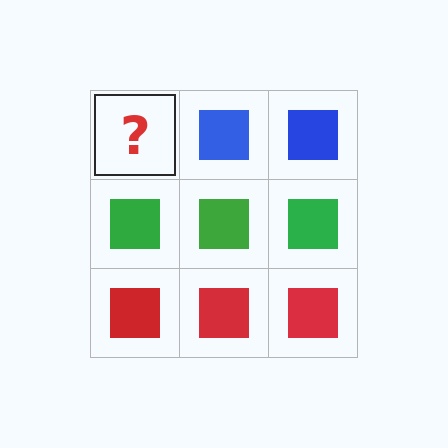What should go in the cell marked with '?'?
The missing cell should contain a blue square.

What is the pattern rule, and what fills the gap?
The rule is that each row has a consistent color. The gap should be filled with a blue square.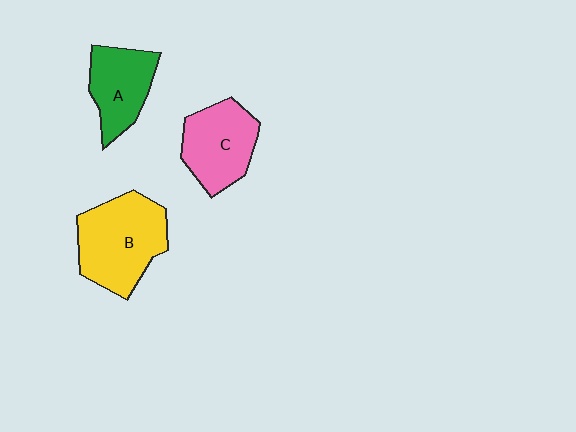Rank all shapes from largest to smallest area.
From largest to smallest: B (yellow), C (pink), A (green).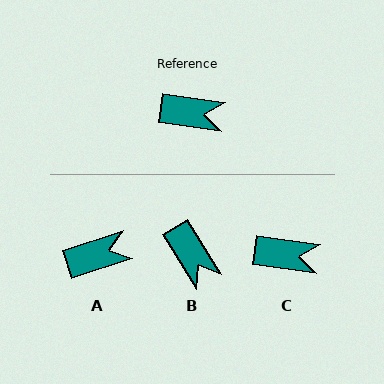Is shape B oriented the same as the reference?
No, it is off by about 50 degrees.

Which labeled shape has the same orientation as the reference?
C.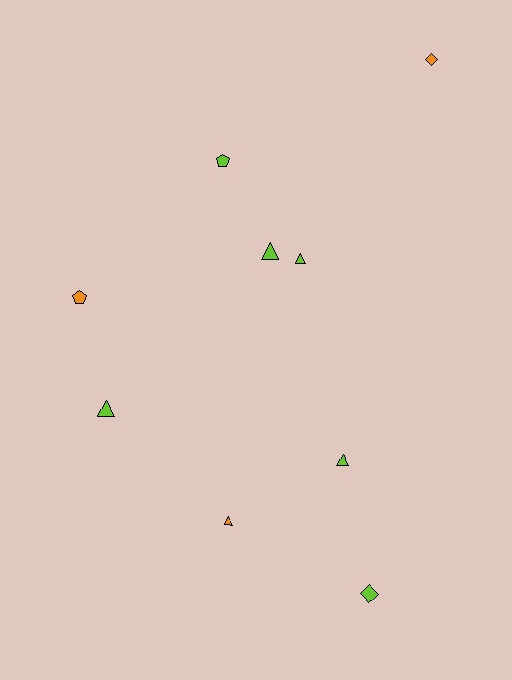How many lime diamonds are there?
There is 1 lime diamond.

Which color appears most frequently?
Lime, with 6 objects.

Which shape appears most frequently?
Triangle, with 5 objects.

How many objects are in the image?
There are 9 objects.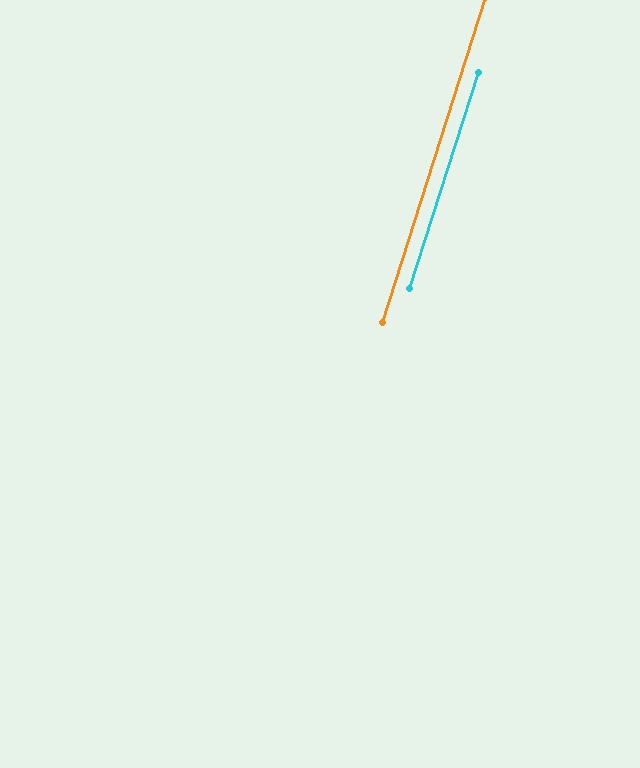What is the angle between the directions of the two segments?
Approximately 0 degrees.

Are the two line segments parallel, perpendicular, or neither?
Parallel — their directions differ by only 0.0°.